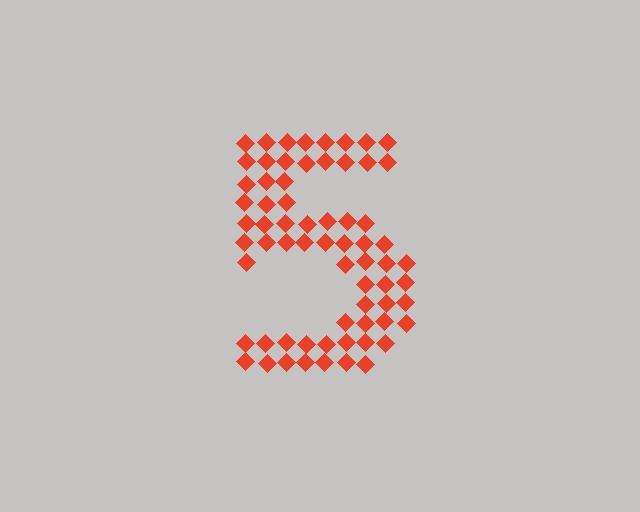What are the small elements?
The small elements are diamonds.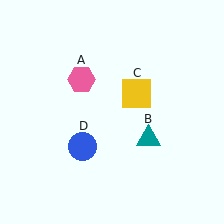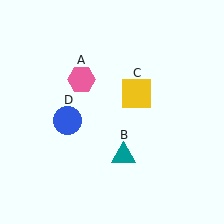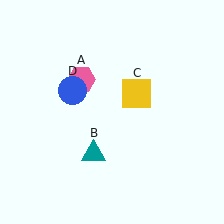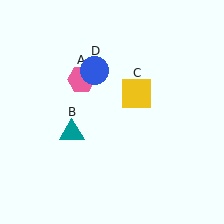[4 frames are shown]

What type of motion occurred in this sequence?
The teal triangle (object B), blue circle (object D) rotated clockwise around the center of the scene.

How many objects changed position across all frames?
2 objects changed position: teal triangle (object B), blue circle (object D).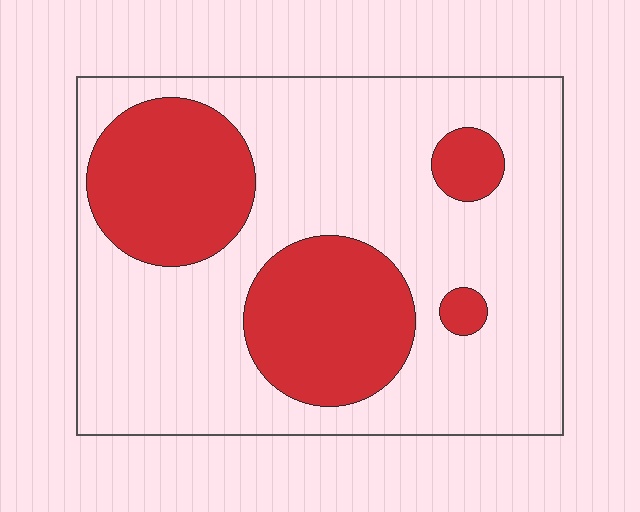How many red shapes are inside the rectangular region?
4.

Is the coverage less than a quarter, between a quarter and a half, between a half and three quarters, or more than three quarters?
Between a quarter and a half.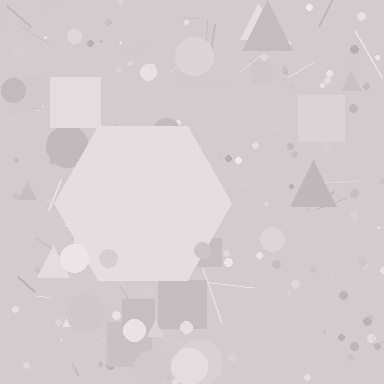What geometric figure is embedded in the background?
A hexagon is embedded in the background.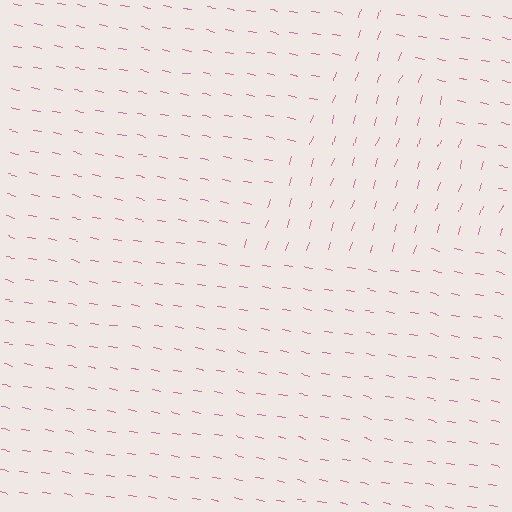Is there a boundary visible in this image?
Yes, there is a texture boundary formed by a change in line orientation.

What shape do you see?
I see a triangle.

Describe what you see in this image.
The image is filled with small pink line segments. A triangle region in the image has lines oriented differently from the surrounding lines, creating a visible texture boundary.